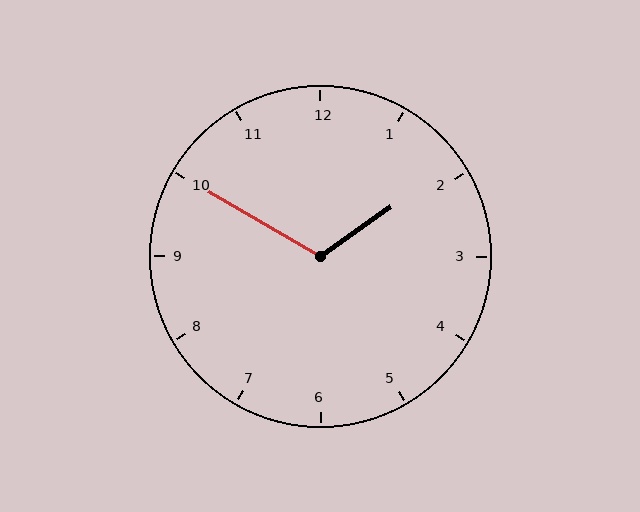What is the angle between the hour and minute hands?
Approximately 115 degrees.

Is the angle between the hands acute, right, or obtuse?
It is obtuse.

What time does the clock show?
1:50.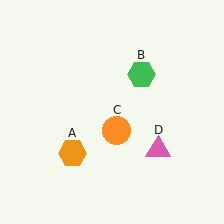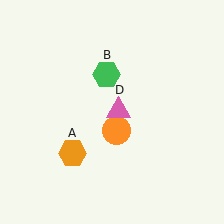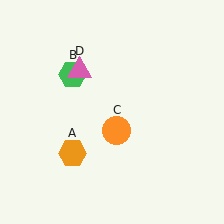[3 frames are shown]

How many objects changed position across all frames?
2 objects changed position: green hexagon (object B), pink triangle (object D).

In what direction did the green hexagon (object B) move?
The green hexagon (object B) moved left.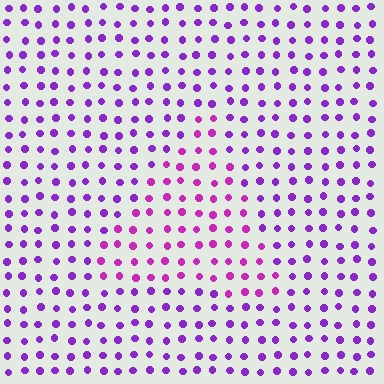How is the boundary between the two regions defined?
The boundary is defined purely by a slight shift in hue (about 29 degrees). Spacing, size, and orientation are identical on both sides.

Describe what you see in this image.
The image is filled with small purple elements in a uniform arrangement. A triangle-shaped region is visible where the elements are tinted to a slightly different hue, forming a subtle color boundary.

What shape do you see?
I see a triangle.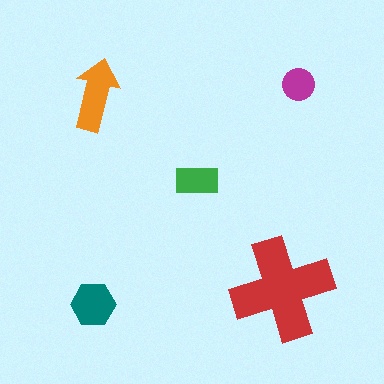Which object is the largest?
The red cross.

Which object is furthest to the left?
The teal hexagon is leftmost.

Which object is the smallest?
The magenta circle.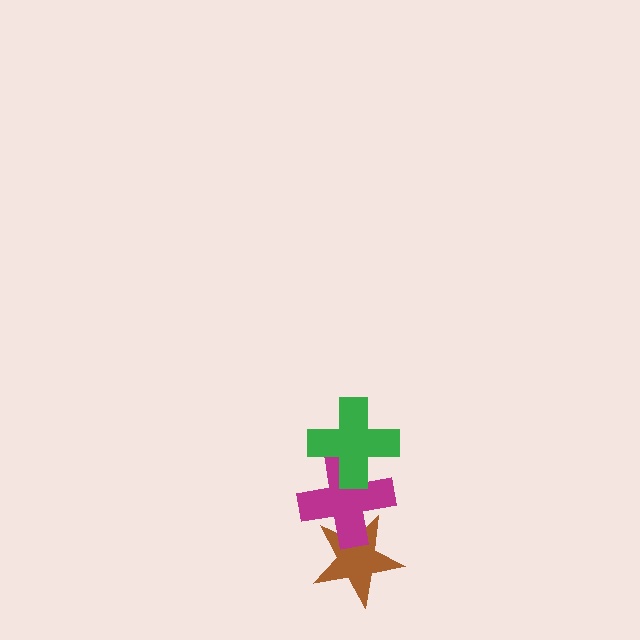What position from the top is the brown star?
The brown star is 3rd from the top.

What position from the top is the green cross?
The green cross is 1st from the top.